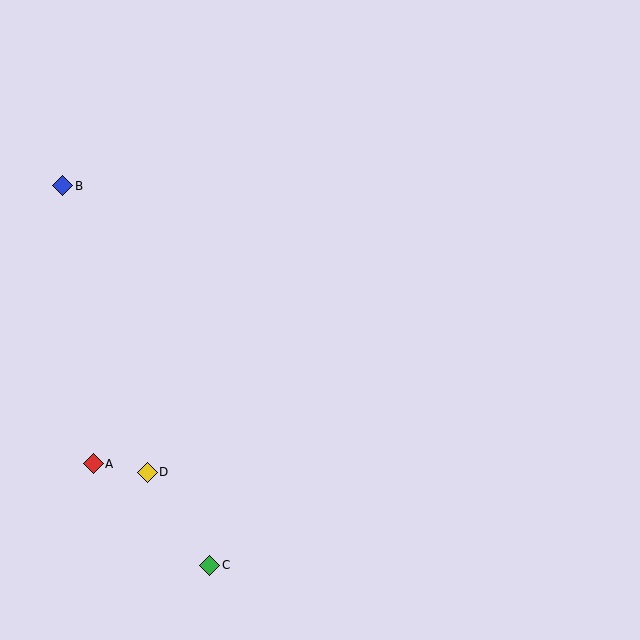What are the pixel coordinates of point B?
Point B is at (62, 186).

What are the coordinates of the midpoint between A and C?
The midpoint between A and C is at (152, 514).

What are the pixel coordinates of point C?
Point C is at (210, 565).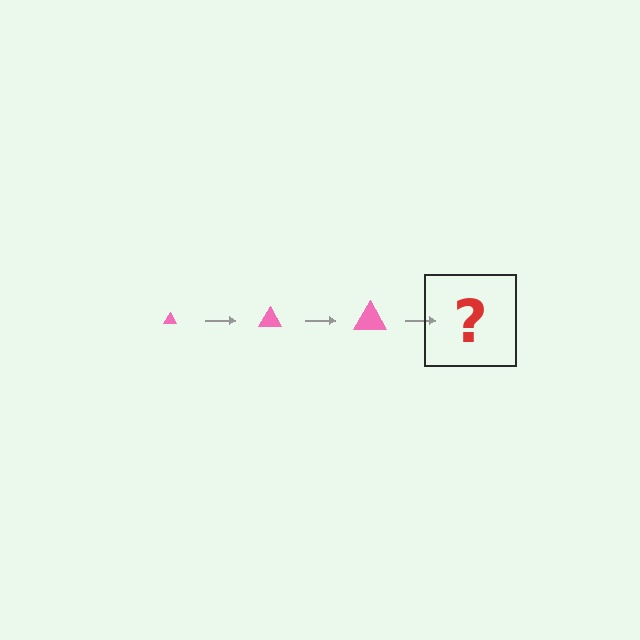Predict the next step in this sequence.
The next step is a pink triangle, larger than the previous one.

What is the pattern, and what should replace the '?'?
The pattern is that the triangle gets progressively larger each step. The '?' should be a pink triangle, larger than the previous one.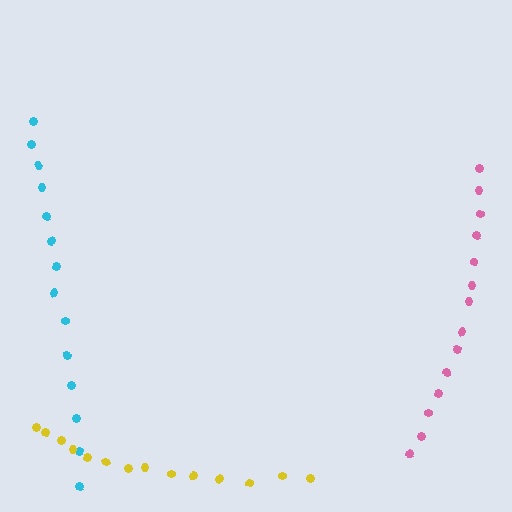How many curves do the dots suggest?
There are 3 distinct paths.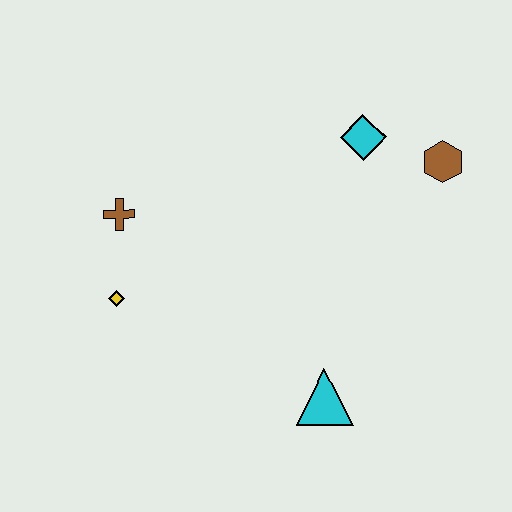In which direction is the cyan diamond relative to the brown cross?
The cyan diamond is to the right of the brown cross.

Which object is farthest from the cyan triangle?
The brown cross is farthest from the cyan triangle.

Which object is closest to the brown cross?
The yellow diamond is closest to the brown cross.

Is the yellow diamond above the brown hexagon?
No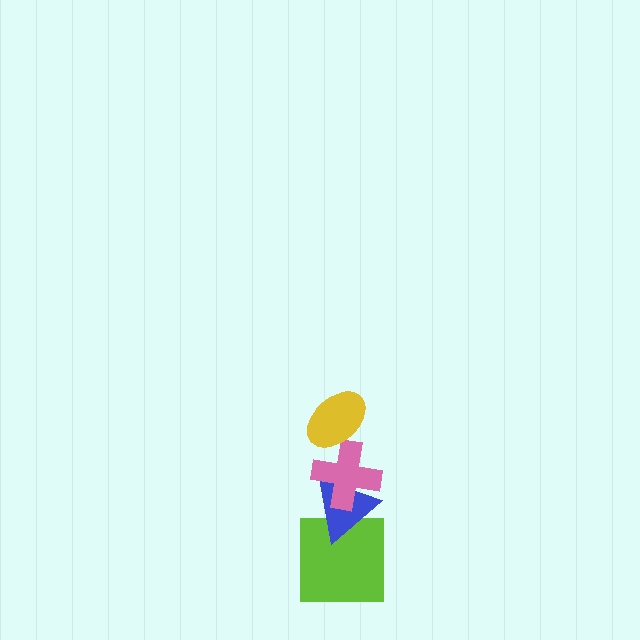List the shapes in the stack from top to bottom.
From top to bottom: the yellow ellipse, the pink cross, the blue triangle, the lime square.